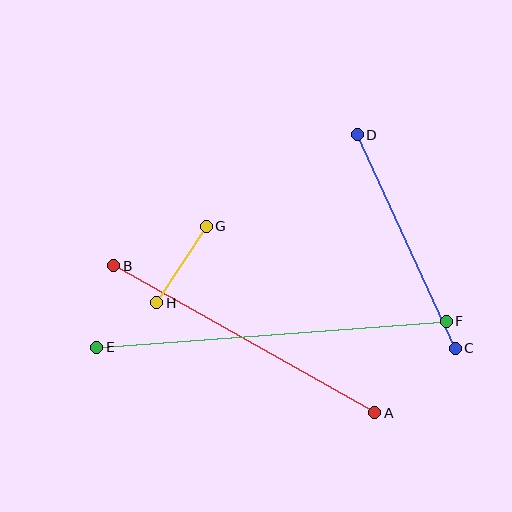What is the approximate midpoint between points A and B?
The midpoint is at approximately (244, 339) pixels.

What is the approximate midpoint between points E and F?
The midpoint is at approximately (272, 334) pixels.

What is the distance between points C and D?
The distance is approximately 235 pixels.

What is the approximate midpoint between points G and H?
The midpoint is at approximately (181, 264) pixels.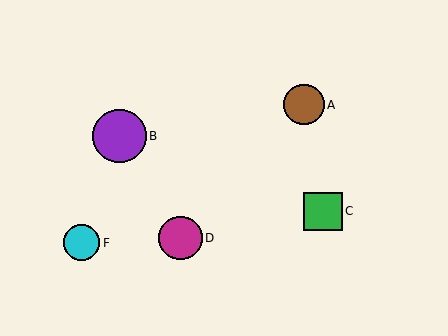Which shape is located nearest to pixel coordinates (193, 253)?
The magenta circle (labeled D) at (181, 238) is nearest to that location.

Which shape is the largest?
The purple circle (labeled B) is the largest.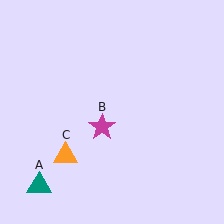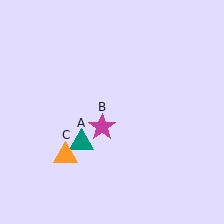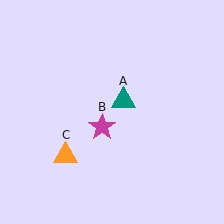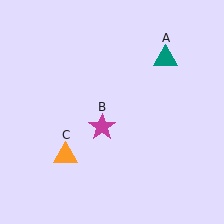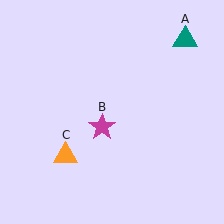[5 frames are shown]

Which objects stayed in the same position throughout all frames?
Magenta star (object B) and orange triangle (object C) remained stationary.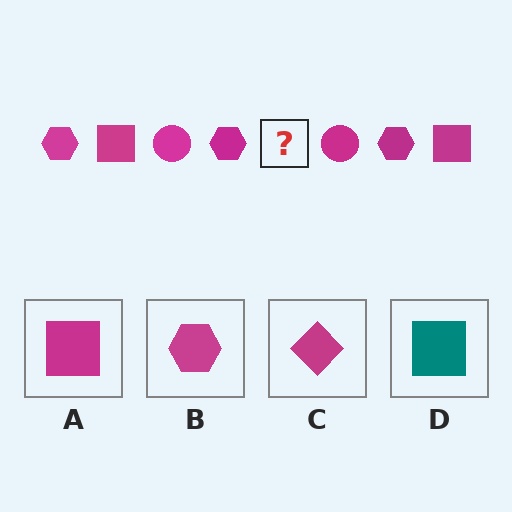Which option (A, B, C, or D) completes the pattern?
A.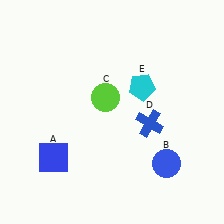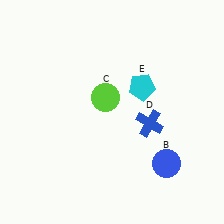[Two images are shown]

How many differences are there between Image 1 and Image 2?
There is 1 difference between the two images.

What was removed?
The blue square (A) was removed in Image 2.